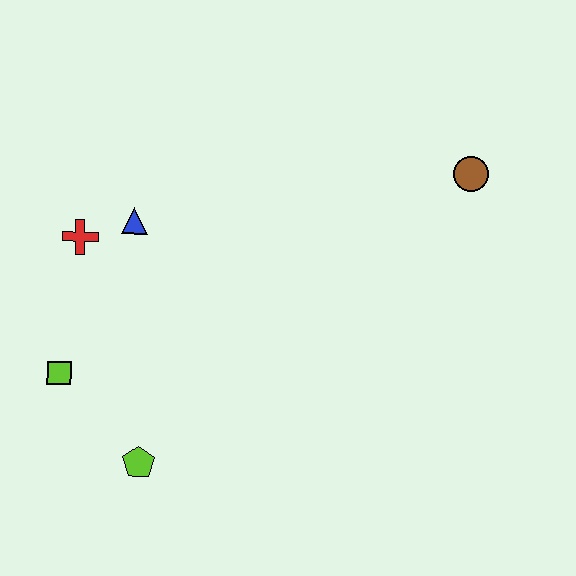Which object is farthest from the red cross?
The brown circle is farthest from the red cross.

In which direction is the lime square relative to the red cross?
The lime square is below the red cross.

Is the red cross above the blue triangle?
No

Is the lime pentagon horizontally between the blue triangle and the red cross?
No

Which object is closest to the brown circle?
The blue triangle is closest to the brown circle.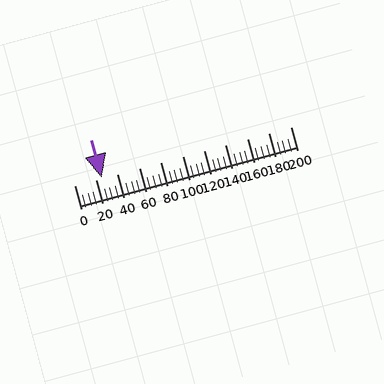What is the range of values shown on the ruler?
The ruler shows values from 0 to 200.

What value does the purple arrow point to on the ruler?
The purple arrow points to approximately 25.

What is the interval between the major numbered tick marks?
The major tick marks are spaced 20 units apart.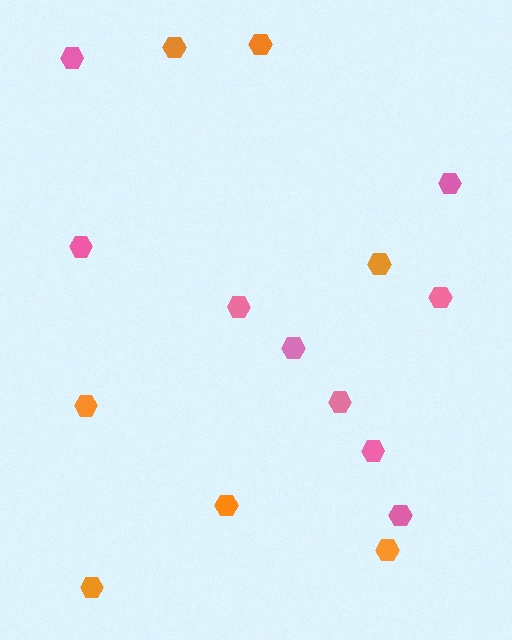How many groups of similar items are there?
There are 2 groups: one group of orange hexagons (7) and one group of pink hexagons (9).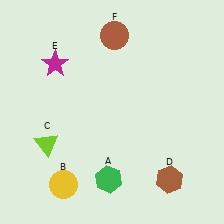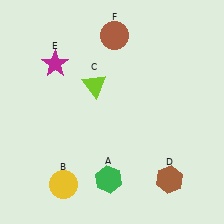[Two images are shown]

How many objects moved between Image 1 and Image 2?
1 object moved between the two images.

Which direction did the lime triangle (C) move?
The lime triangle (C) moved up.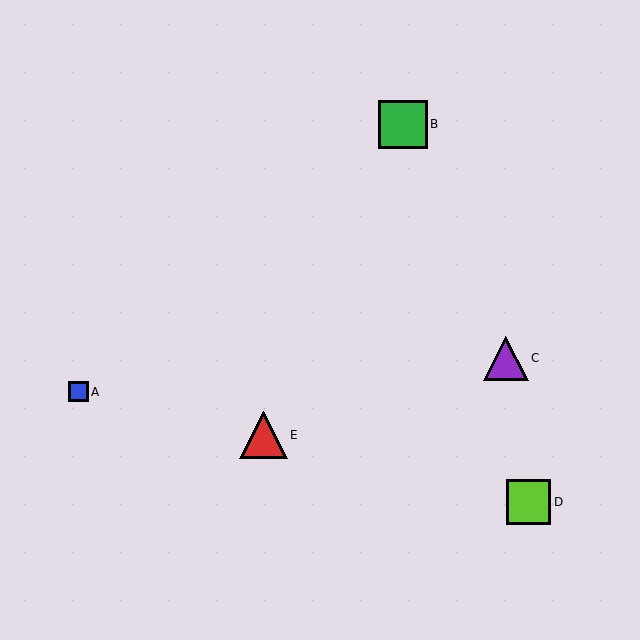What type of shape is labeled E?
Shape E is a red triangle.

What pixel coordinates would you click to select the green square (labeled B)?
Click at (403, 124) to select the green square B.